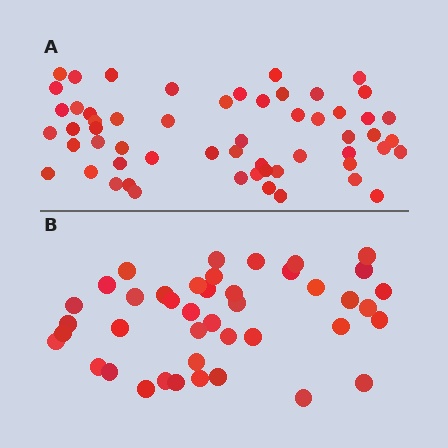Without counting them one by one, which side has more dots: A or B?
Region A (the top region) has more dots.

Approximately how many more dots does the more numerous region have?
Region A has approximately 15 more dots than region B.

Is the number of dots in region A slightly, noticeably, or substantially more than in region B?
Region A has noticeably more, but not dramatically so. The ratio is roughly 1.4 to 1.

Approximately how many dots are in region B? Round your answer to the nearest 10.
About 40 dots. (The exact count is 42, which rounds to 40.)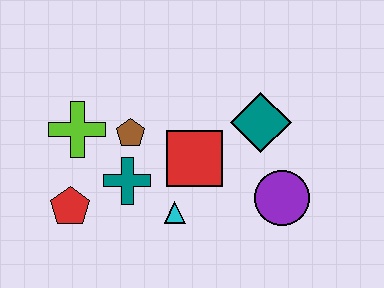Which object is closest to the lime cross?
The brown pentagon is closest to the lime cross.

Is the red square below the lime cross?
Yes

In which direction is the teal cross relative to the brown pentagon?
The teal cross is below the brown pentagon.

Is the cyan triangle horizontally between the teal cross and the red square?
Yes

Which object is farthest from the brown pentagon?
The purple circle is farthest from the brown pentagon.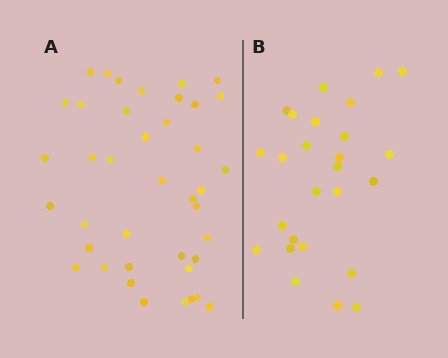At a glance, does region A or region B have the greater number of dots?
Region A (the left region) has more dots.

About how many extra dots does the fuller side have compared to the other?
Region A has approximately 15 more dots than region B.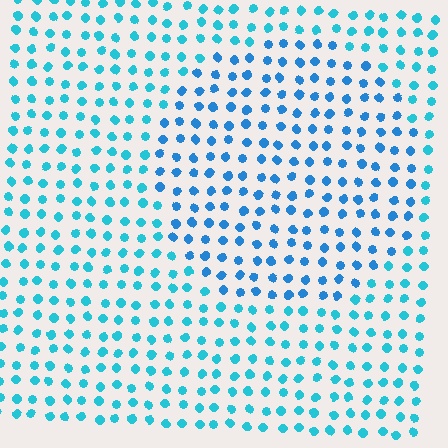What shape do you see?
I see a circle.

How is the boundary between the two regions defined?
The boundary is defined purely by a slight shift in hue (about 22 degrees). Spacing, size, and orientation are identical on both sides.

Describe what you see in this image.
The image is filled with small cyan elements in a uniform arrangement. A circle-shaped region is visible where the elements are tinted to a slightly different hue, forming a subtle color boundary.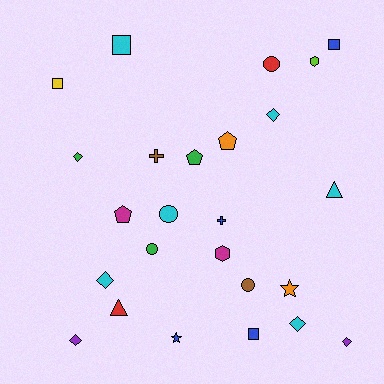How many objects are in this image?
There are 25 objects.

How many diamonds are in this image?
There are 6 diamonds.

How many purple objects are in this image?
There are 2 purple objects.